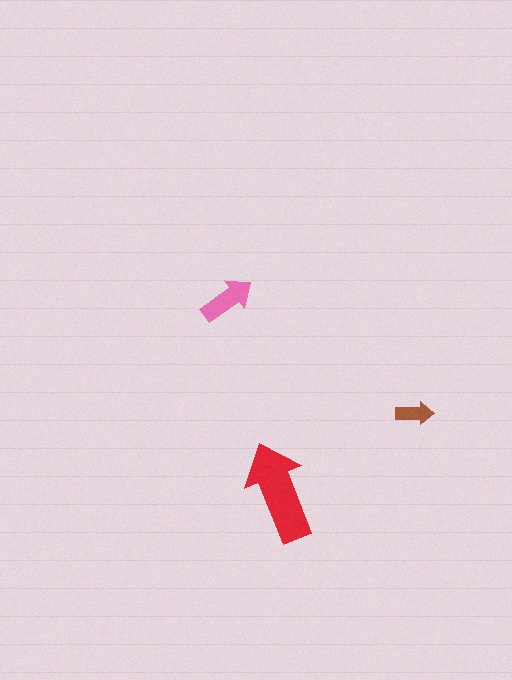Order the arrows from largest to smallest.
the red one, the pink one, the brown one.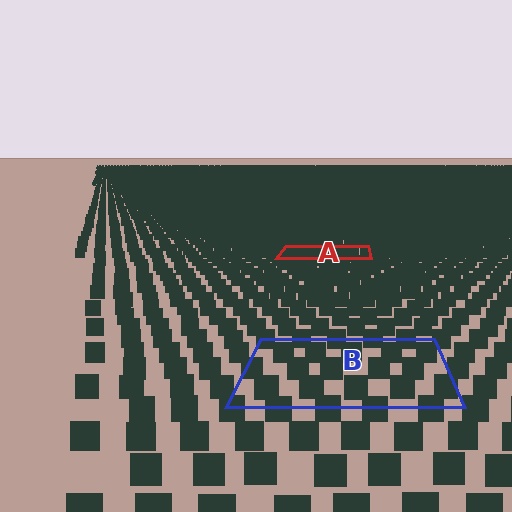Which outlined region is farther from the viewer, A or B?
Region A is farther from the viewer — the texture elements inside it appear smaller and more densely packed.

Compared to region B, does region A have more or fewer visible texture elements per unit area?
Region A has more texture elements per unit area — they are packed more densely because it is farther away.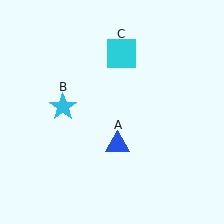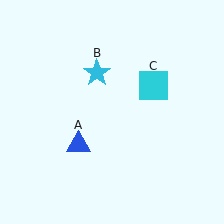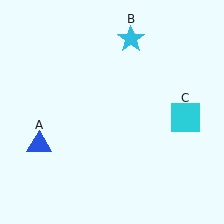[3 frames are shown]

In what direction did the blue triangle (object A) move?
The blue triangle (object A) moved left.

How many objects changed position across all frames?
3 objects changed position: blue triangle (object A), cyan star (object B), cyan square (object C).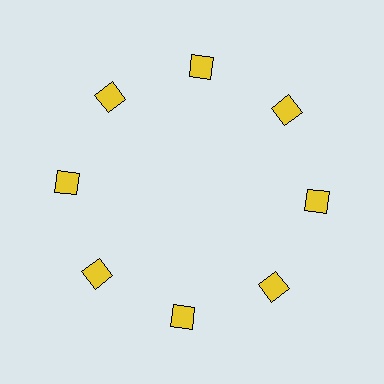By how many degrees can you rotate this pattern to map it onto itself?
The pattern maps onto itself every 45 degrees of rotation.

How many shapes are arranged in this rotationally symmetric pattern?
There are 8 shapes, arranged in 8 groups of 1.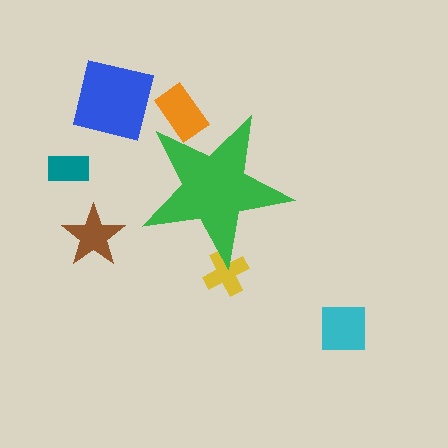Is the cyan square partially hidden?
No, the cyan square is fully visible.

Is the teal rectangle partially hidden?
No, the teal rectangle is fully visible.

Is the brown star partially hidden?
No, the brown star is fully visible.